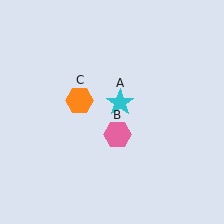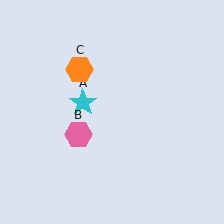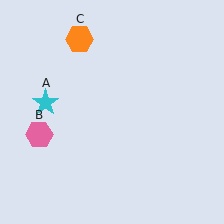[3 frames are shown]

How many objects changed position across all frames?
3 objects changed position: cyan star (object A), pink hexagon (object B), orange hexagon (object C).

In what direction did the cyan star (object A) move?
The cyan star (object A) moved left.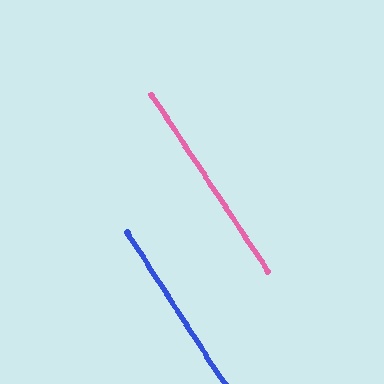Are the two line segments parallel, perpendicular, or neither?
Parallel — their directions differ by only 0.6°.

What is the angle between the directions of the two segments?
Approximately 1 degree.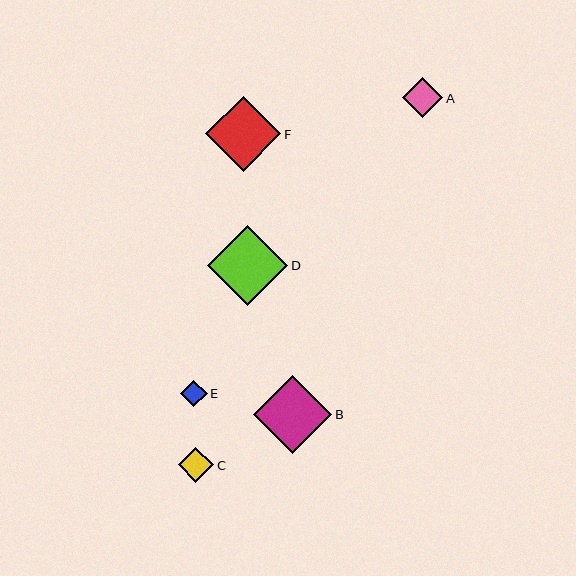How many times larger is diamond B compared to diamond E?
Diamond B is approximately 3.0 times the size of diamond E.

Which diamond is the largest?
Diamond D is the largest with a size of approximately 80 pixels.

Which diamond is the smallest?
Diamond E is the smallest with a size of approximately 27 pixels.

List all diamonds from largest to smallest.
From largest to smallest: D, B, F, A, C, E.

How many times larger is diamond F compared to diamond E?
Diamond F is approximately 2.8 times the size of diamond E.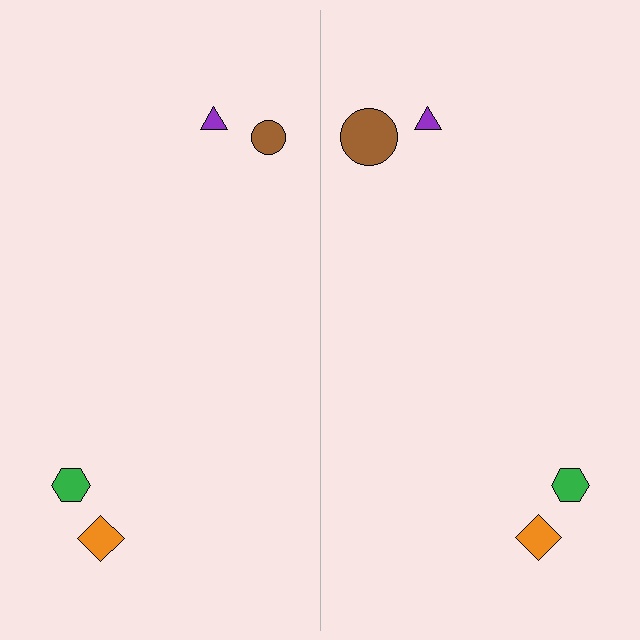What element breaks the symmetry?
The brown circle on the right side has a different size than its mirror counterpart.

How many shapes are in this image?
There are 8 shapes in this image.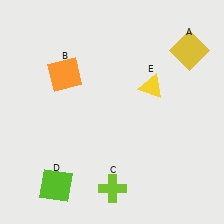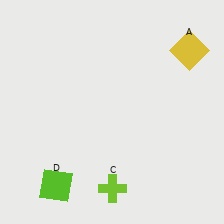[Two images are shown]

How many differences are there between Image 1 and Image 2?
There are 2 differences between the two images.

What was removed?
The orange square (B), the yellow triangle (E) were removed in Image 2.